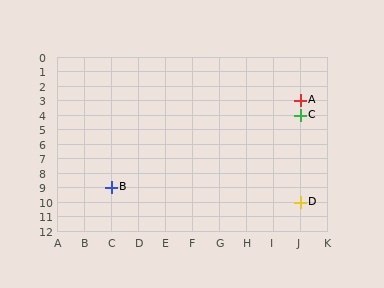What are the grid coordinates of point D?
Point D is at grid coordinates (J, 10).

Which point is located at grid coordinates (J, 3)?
Point A is at (J, 3).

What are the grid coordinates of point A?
Point A is at grid coordinates (J, 3).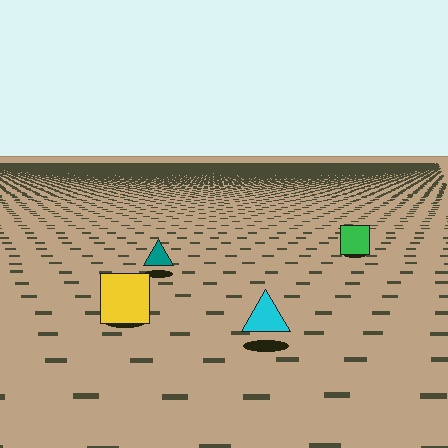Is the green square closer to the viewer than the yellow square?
No. The yellow square is closer — you can tell from the texture gradient: the ground texture is coarser near it.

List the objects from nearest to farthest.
From nearest to farthest: the cyan triangle, the yellow square, the teal triangle, the green square.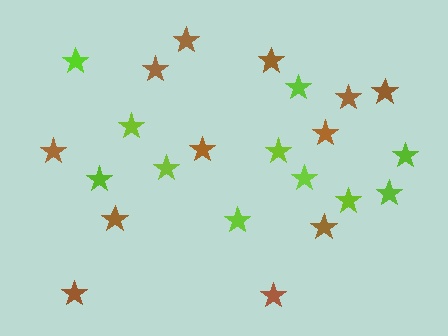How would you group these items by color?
There are 2 groups: one group of lime stars (11) and one group of brown stars (12).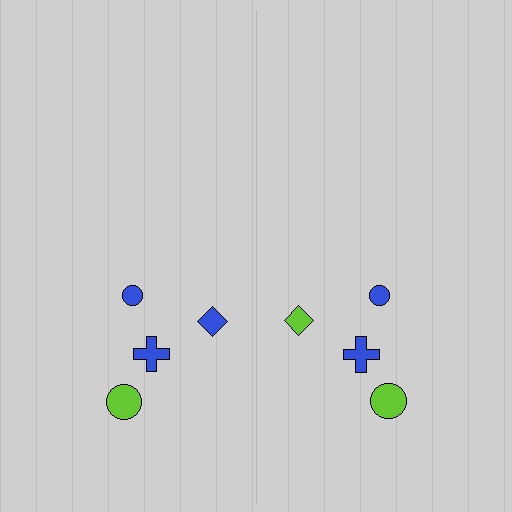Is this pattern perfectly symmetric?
No, the pattern is not perfectly symmetric. The lime diamond on the right side breaks the symmetry — its mirror counterpart is blue.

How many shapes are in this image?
There are 8 shapes in this image.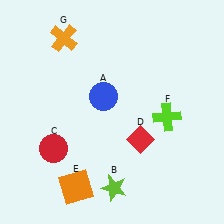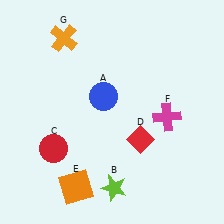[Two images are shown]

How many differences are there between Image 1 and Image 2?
There is 1 difference between the two images.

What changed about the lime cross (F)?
In Image 1, F is lime. In Image 2, it changed to magenta.